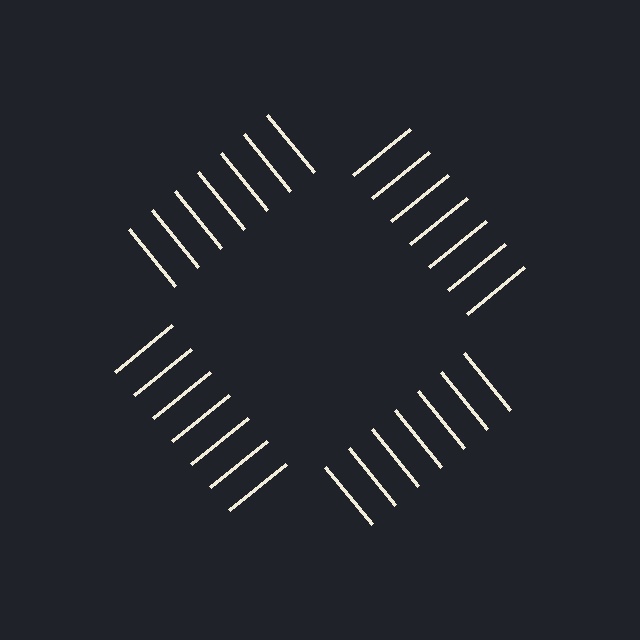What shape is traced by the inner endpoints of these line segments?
An illusory square — the line segments terminate on its edges but no continuous stroke is drawn.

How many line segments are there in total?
28 — 7 along each of the 4 edges.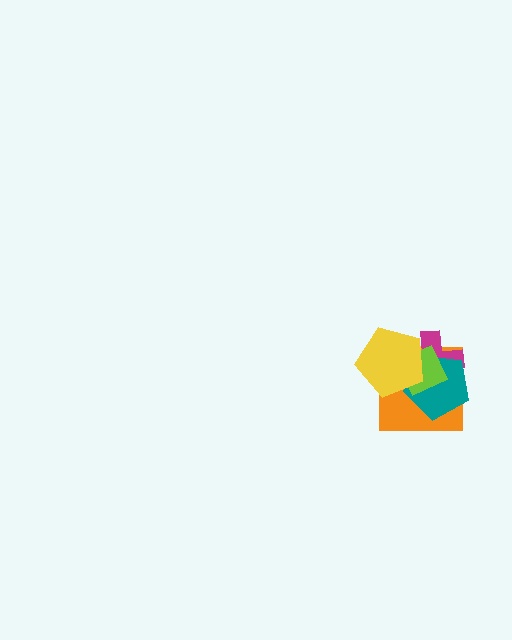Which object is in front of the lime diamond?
The yellow pentagon is in front of the lime diamond.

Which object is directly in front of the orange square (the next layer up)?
The magenta cross is directly in front of the orange square.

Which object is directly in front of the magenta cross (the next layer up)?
The teal pentagon is directly in front of the magenta cross.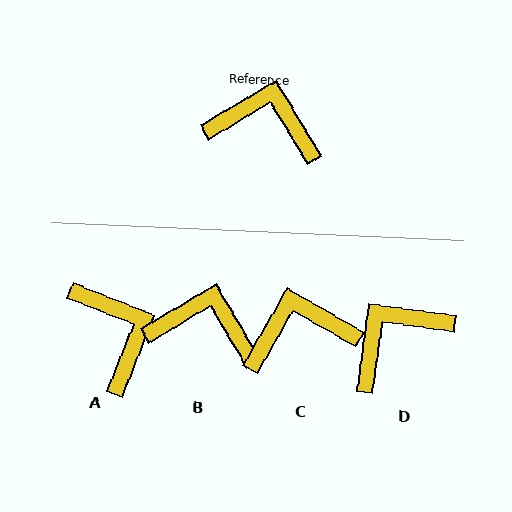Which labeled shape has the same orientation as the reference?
B.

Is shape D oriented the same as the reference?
No, it is off by about 51 degrees.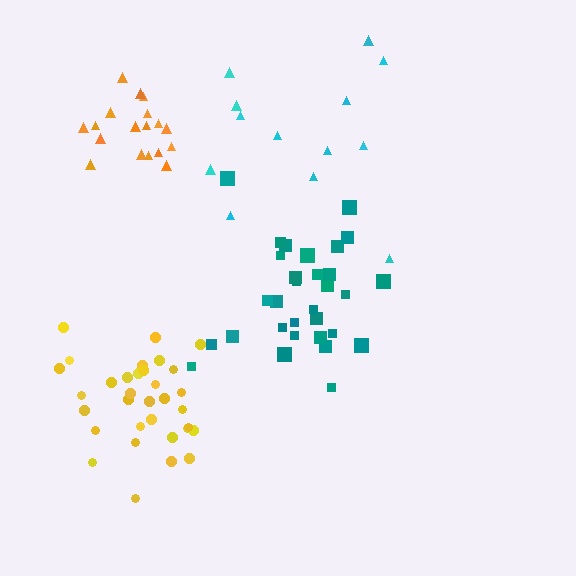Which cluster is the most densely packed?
Orange.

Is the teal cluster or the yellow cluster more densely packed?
Yellow.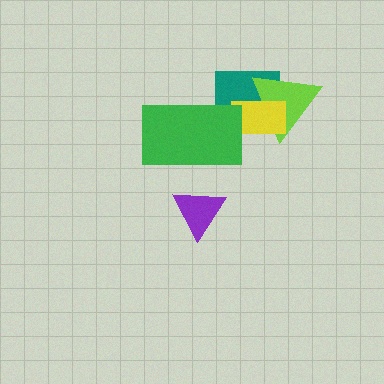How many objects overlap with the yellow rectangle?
2 objects overlap with the yellow rectangle.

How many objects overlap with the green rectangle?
1 object overlaps with the green rectangle.